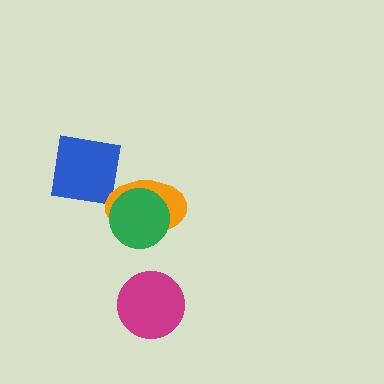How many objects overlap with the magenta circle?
0 objects overlap with the magenta circle.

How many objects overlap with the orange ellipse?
1 object overlaps with the orange ellipse.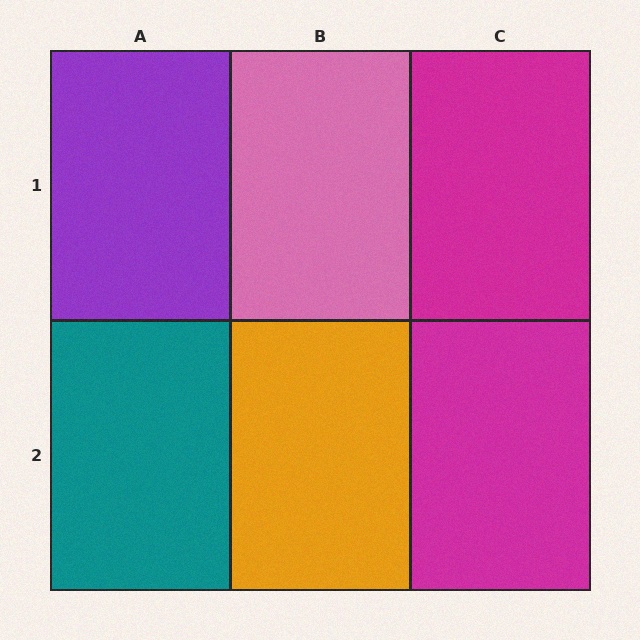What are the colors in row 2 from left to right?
Teal, orange, magenta.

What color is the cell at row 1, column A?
Purple.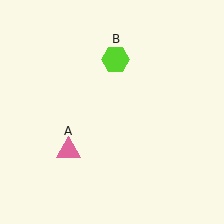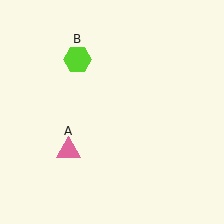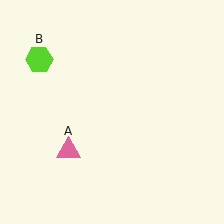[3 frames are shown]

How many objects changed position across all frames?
1 object changed position: lime hexagon (object B).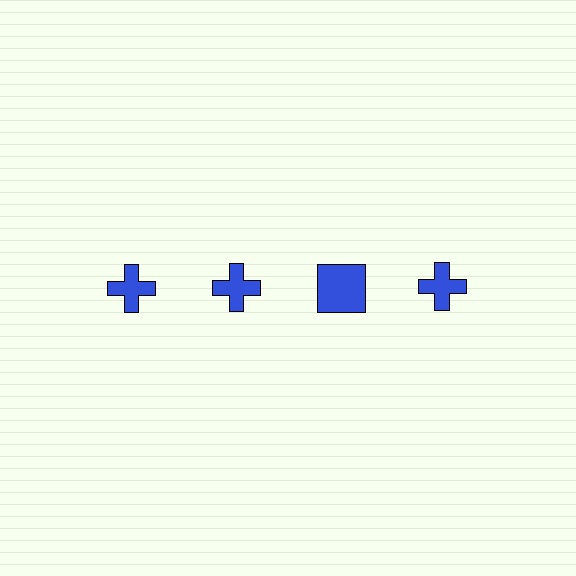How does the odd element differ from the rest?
It has a different shape: square instead of cross.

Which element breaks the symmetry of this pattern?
The blue square in the top row, center column breaks the symmetry. All other shapes are blue crosses.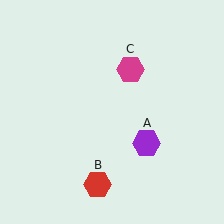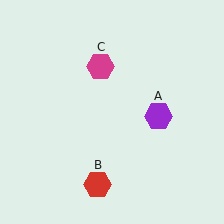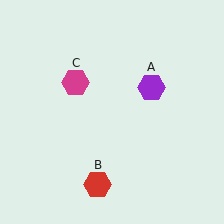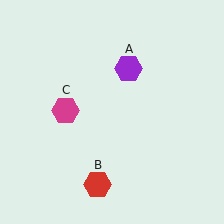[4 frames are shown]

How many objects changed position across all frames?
2 objects changed position: purple hexagon (object A), magenta hexagon (object C).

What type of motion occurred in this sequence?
The purple hexagon (object A), magenta hexagon (object C) rotated counterclockwise around the center of the scene.